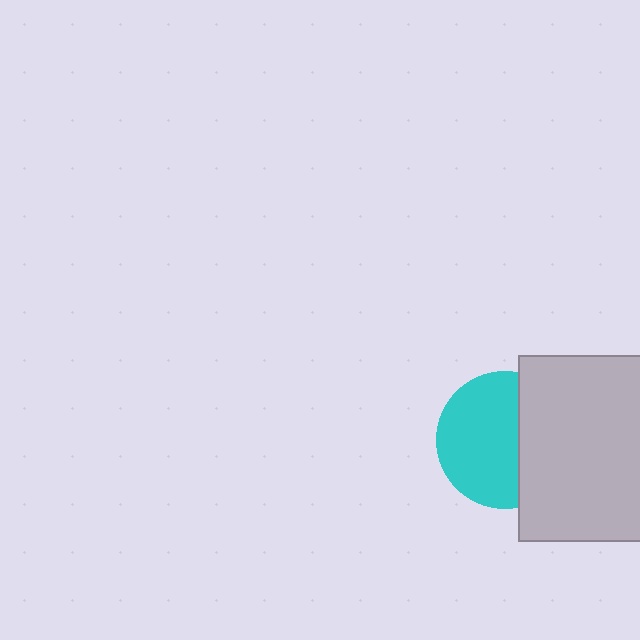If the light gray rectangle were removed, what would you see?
You would see the complete cyan circle.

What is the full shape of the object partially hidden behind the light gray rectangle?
The partially hidden object is a cyan circle.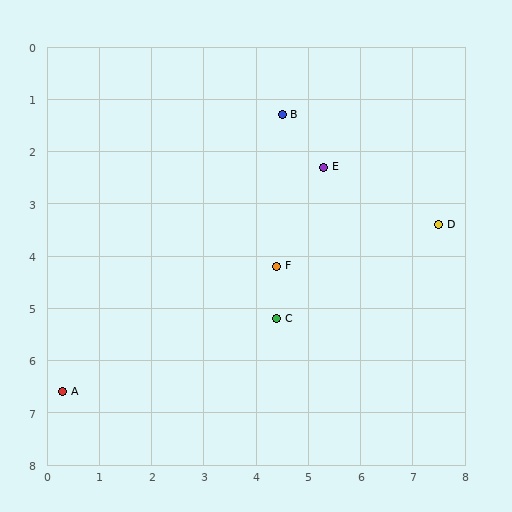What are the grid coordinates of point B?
Point B is at approximately (4.5, 1.3).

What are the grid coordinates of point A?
Point A is at approximately (0.3, 6.6).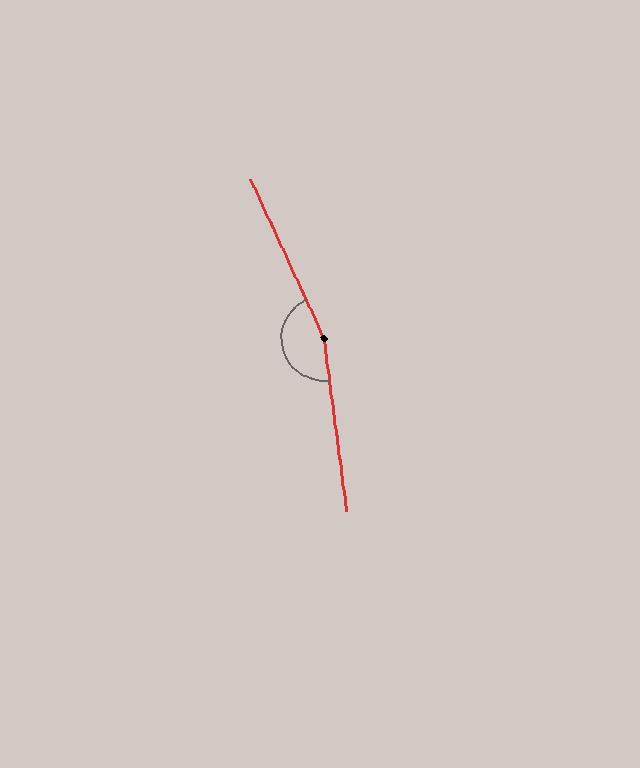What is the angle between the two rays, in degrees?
Approximately 163 degrees.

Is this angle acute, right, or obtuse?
It is obtuse.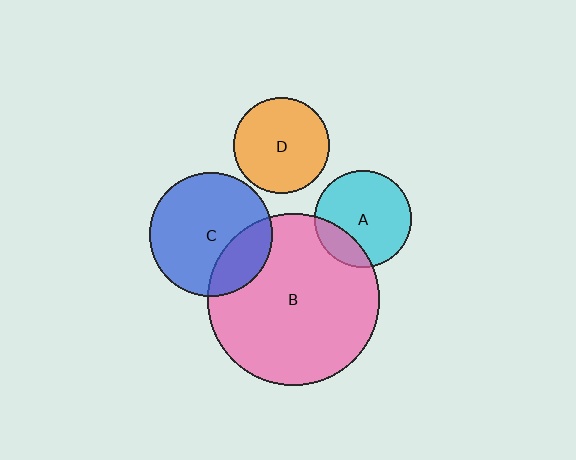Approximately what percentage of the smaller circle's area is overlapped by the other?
Approximately 25%.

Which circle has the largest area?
Circle B (pink).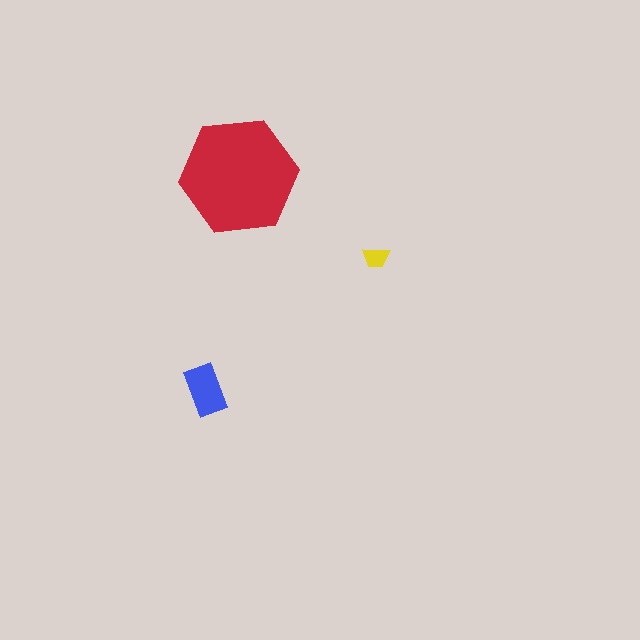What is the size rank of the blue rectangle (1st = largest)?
2nd.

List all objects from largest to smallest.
The red hexagon, the blue rectangle, the yellow trapezoid.